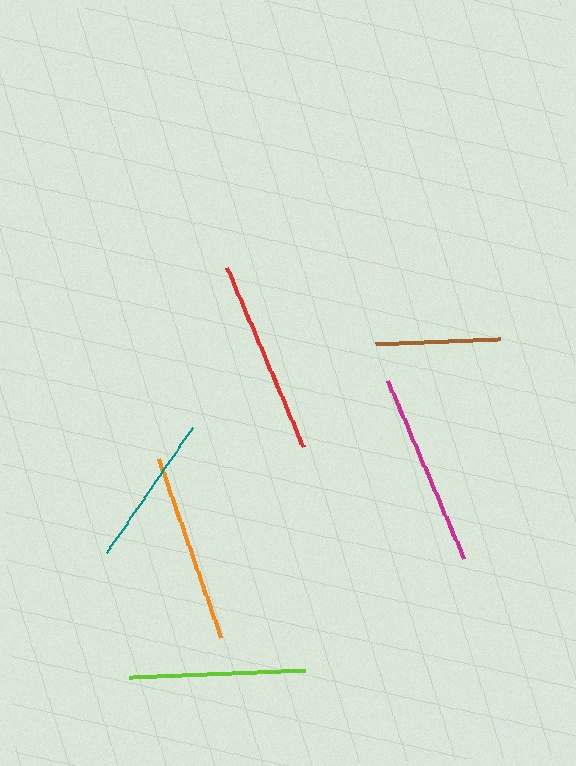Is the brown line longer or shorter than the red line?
The red line is longer than the brown line.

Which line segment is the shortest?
The brown line is the shortest at approximately 125 pixels.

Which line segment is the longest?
The red line is the longest at approximately 194 pixels.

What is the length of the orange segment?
The orange segment is approximately 190 pixels long.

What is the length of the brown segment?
The brown segment is approximately 125 pixels long.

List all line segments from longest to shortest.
From longest to shortest: red, magenta, orange, lime, teal, brown.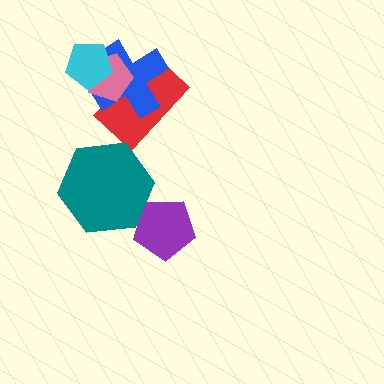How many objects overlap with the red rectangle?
2 objects overlap with the red rectangle.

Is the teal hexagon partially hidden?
No, no other shape covers it.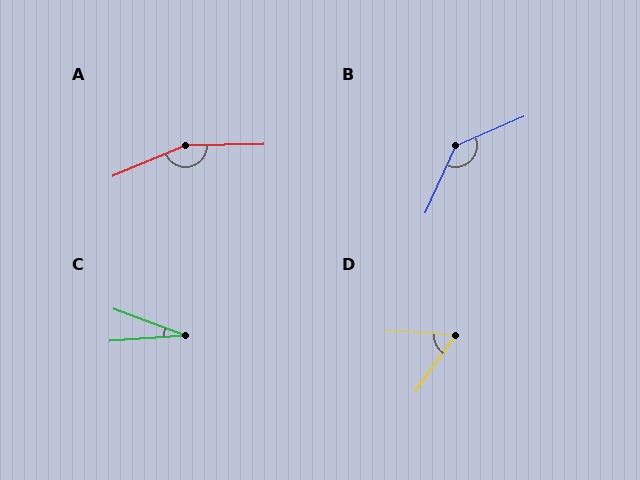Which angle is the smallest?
C, at approximately 25 degrees.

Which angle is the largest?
A, at approximately 158 degrees.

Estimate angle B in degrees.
Approximately 138 degrees.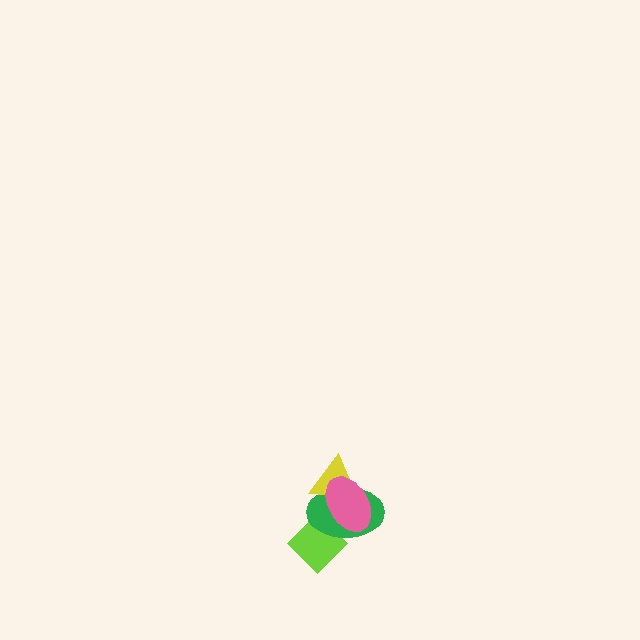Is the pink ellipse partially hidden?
No, no other shape covers it.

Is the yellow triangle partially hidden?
Yes, it is partially covered by another shape.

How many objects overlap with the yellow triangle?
2 objects overlap with the yellow triangle.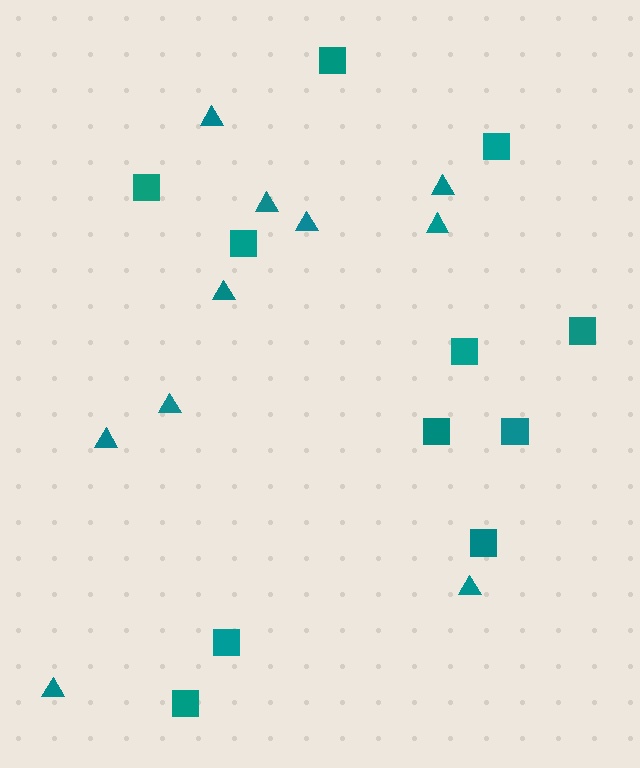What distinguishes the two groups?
There are 2 groups: one group of triangles (10) and one group of squares (11).